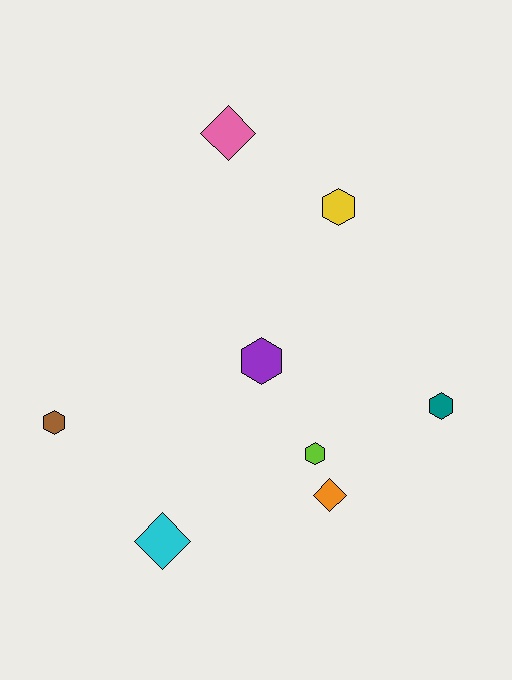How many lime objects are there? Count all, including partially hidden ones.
There is 1 lime object.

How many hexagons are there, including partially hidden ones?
There are 5 hexagons.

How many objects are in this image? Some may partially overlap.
There are 8 objects.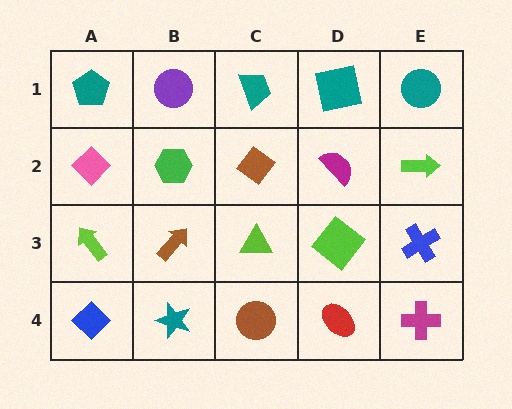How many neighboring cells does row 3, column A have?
3.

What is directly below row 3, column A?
A blue diamond.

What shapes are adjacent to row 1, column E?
A lime arrow (row 2, column E), a teal square (row 1, column D).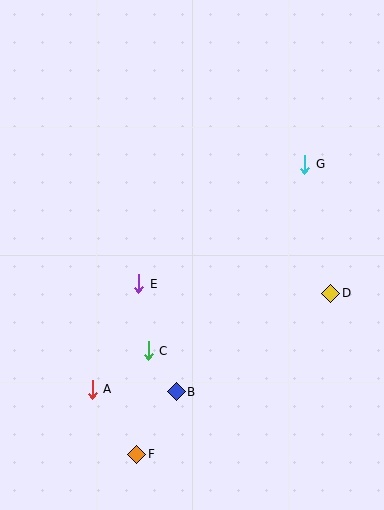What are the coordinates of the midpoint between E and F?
The midpoint between E and F is at (138, 369).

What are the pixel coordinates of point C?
Point C is at (148, 351).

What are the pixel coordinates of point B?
Point B is at (176, 392).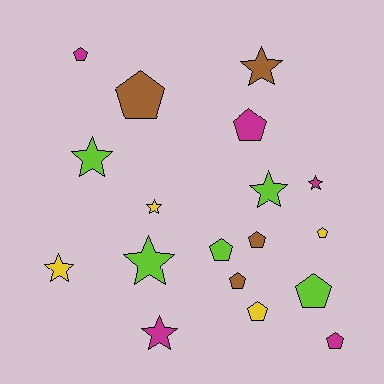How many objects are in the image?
There are 18 objects.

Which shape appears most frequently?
Pentagon, with 10 objects.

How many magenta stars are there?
There are 2 magenta stars.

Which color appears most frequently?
Magenta, with 5 objects.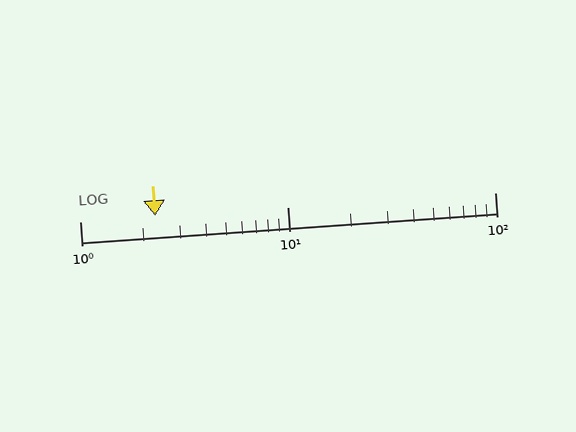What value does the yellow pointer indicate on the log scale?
The pointer indicates approximately 2.3.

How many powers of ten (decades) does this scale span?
The scale spans 2 decades, from 1 to 100.